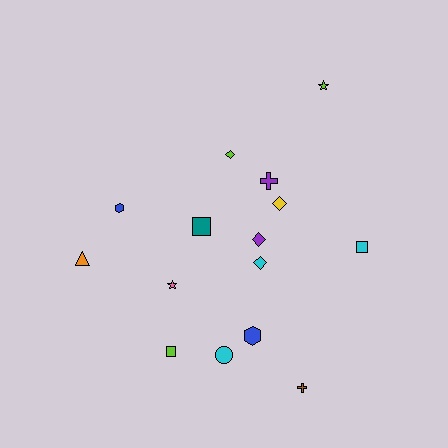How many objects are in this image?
There are 15 objects.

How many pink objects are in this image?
There is 1 pink object.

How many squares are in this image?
There are 3 squares.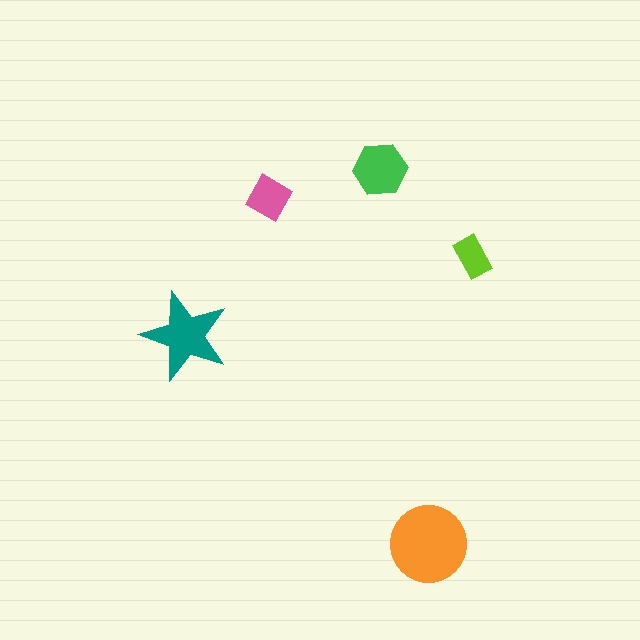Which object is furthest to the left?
The teal star is leftmost.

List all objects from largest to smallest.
The orange circle, the teal star, the green hexagon, the pink square, the lime rectangle.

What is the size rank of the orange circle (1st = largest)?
1st.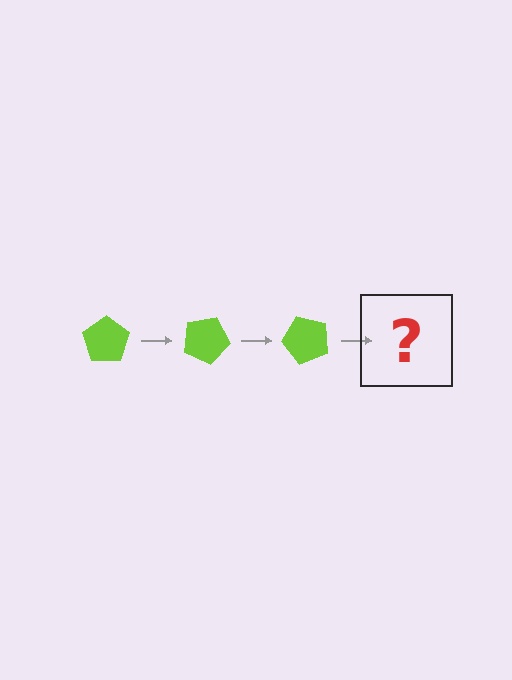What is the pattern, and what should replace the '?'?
The pattern is that the pentagon rotates 25 degrees each step. The '?' should be a lime pentagon rotated 75 degrees.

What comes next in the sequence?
The next element should be a lime pentagon rotated 75 degrees.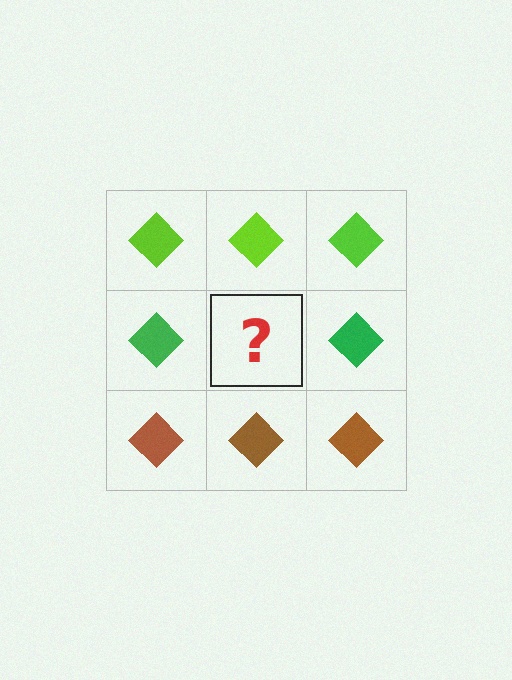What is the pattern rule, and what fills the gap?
The rule is that each row has a consistent color. The gap should be filled with a green diamond.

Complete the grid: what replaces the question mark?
The question mark should be replaced with a green diamond.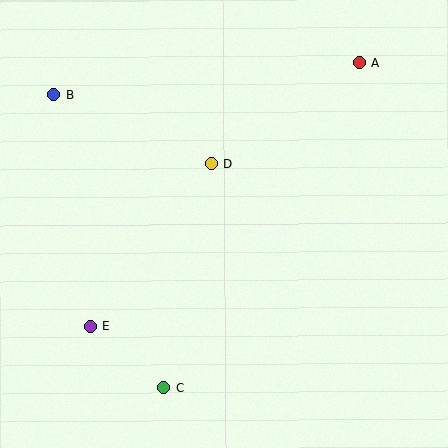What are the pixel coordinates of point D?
Point D is at (211, 164).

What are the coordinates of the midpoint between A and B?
The midpoint between A and B is at (207, 79).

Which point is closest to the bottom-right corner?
Point C is closest to the bottom-right corner.